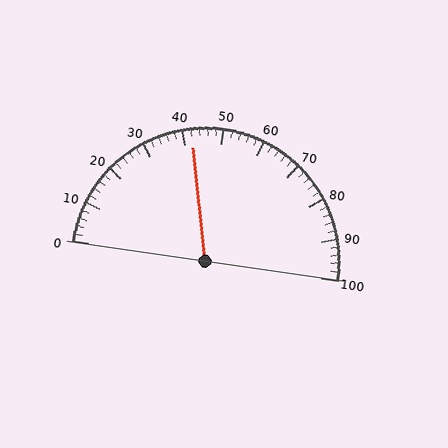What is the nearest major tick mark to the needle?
The nearest major tick mark is 40.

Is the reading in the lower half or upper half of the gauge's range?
The reading is in the lower half of the range (0 to 100).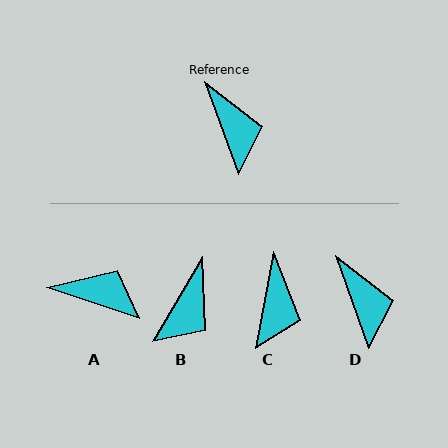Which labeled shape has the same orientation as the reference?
D.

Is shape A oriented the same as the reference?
No, it is off by about 52 degrees.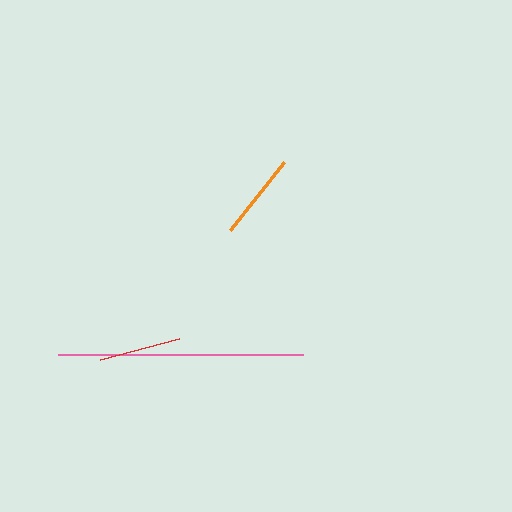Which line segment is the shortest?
The red line is the shortest at approximately 81 pixels.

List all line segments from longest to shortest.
From longest to shortest: pink, orange, red.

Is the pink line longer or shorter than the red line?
The pink line is longer than the red line.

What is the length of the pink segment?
The pink segment is approximately 245 pixels long.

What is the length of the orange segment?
The orange segment is approximately 87 pixels long.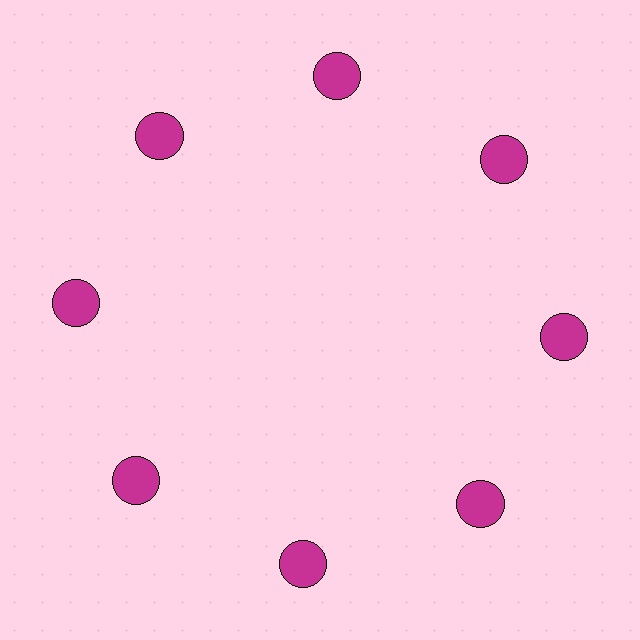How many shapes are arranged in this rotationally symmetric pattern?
There are 8 shapes, arranged in 8 groups of 1.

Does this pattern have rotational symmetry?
Yes, this pattern has 8-fold rotational symmetry. It looks the same after rotating 45 degrees around the center.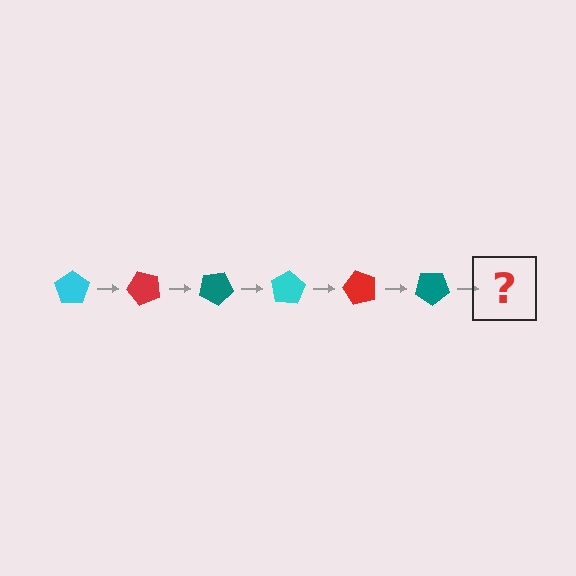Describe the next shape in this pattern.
It should be a cyan pentagon, rotated 300 degrees from the start.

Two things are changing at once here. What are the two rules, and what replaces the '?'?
The two rules are that it rotates 50 degrees each step and the color cycles through cyan, red, and teal. The '?' should be a cyan pentagon, rotated 300 degrees from the start.